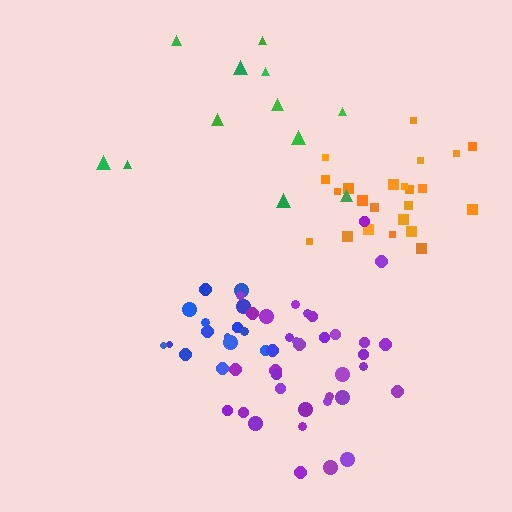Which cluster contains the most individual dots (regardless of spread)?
Purple (34).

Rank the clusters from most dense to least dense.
blue, orange, purple, green.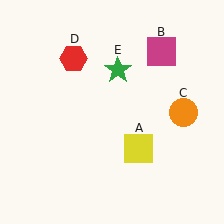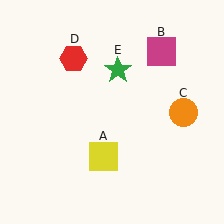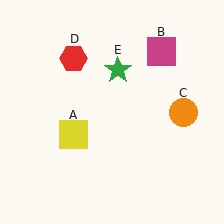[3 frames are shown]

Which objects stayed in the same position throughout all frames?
Magenta square (object B) and orange circle (object C) and red hexagon (object D) and green star (object E) remained stationary.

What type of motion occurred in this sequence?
The yellow square (object A) rotated clockwise around the center of the scene.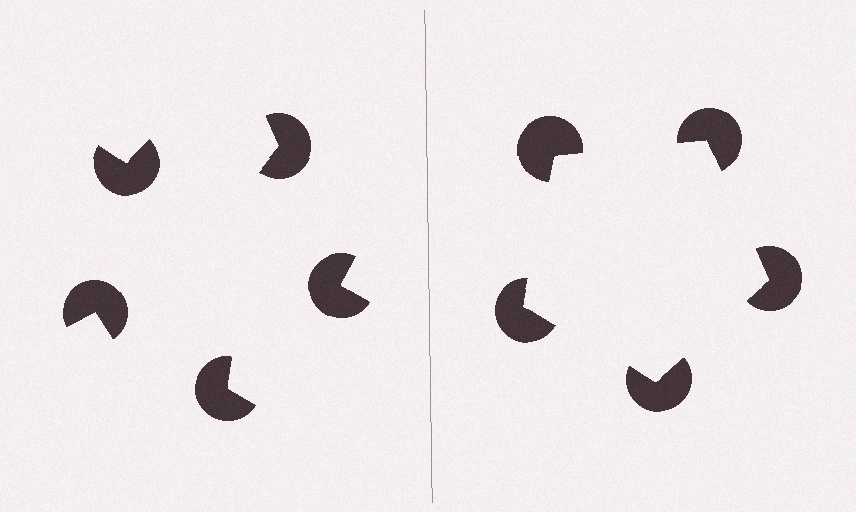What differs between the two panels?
The pac-man discs are positioned identically on both sides; only the wedge orientations differ. On the right they align to a pentagon; on the left they are misaligned.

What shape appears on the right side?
An illusory pentagon.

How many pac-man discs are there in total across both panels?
10 — 5 on each side.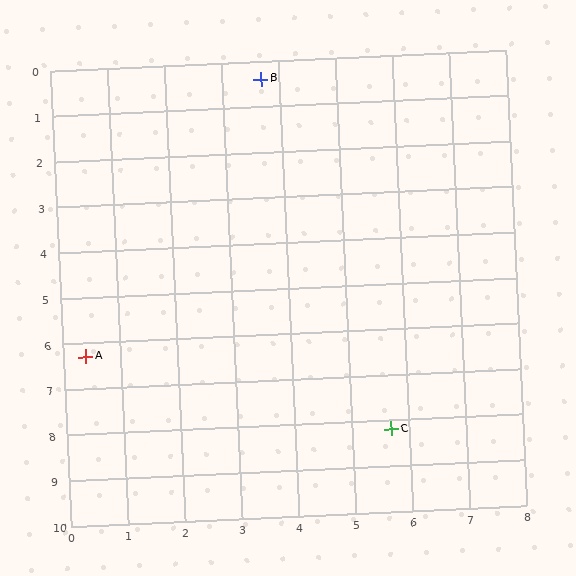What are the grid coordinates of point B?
Point B is at approximately (3.7, 0.4).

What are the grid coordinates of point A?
Point A is at approximately (0.4, 6.3).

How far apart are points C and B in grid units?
Points C and B are about 8.1 grid units apart.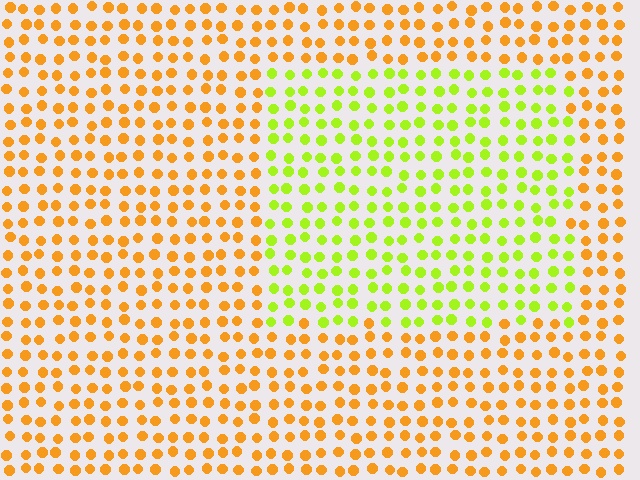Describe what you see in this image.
The image is filled with small orange elements in a uniform arrangement. A rectangle-shaped region is visible where the elements are tinted to a slightly different hue, forming a subtle color boundary.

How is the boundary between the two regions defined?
The boundary is defined purely by a slight shift in hue (about 48 degrees). Spacing, size, and orientation are identical on both sides.